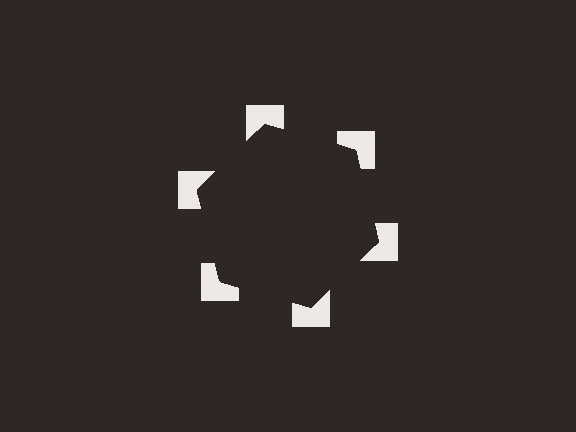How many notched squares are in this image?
There are 6 — one at each vertex of the illusory hexagon.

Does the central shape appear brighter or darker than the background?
It typically appears slightly darker than the background, even though no actual brightness change is drawn.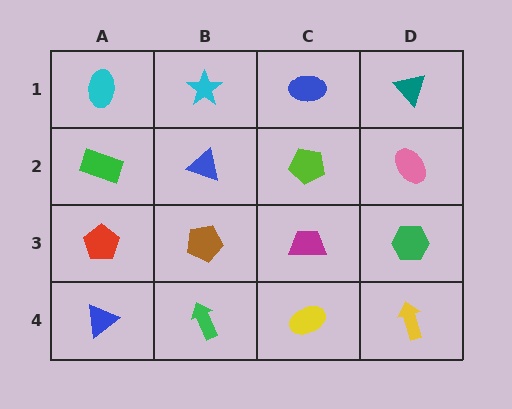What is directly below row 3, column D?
A yellow arrow.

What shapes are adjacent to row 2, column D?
A teal triangle (row 1, column D), a green hexagon (row 3, column D), a lime pentagon (row 2, column C).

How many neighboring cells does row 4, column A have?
2.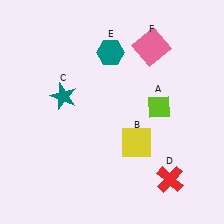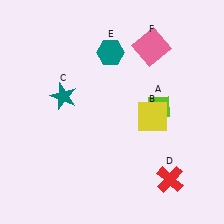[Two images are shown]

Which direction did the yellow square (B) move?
The yellow square (B) moved up.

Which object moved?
The yellow square (B) moved up.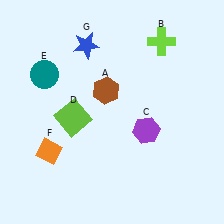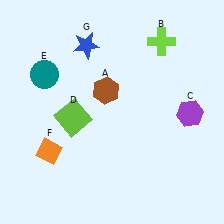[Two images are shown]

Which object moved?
The purple hexagon (C) moved right.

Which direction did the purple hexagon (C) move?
The purple hexagon (C) moved right.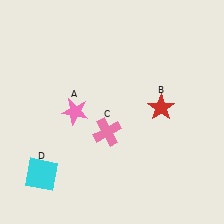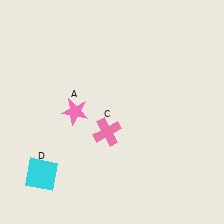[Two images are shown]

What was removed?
The red star (B) was removed in Image 2.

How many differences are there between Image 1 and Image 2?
There is 1 difference between the two images.